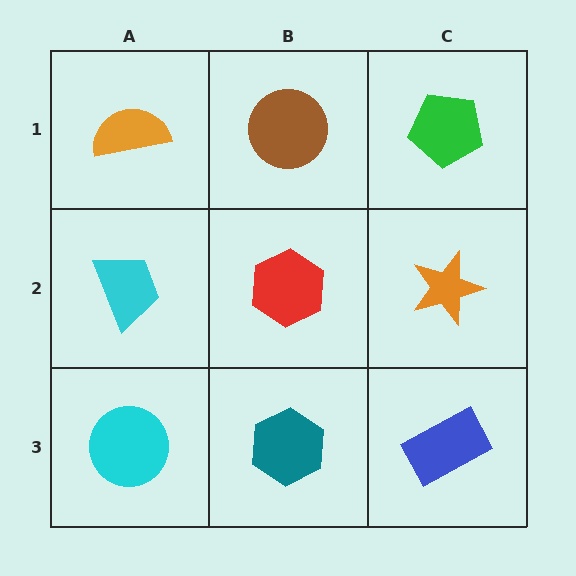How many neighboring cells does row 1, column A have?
2.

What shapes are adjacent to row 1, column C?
An orange star (row 2, column C), a brown circle (row 1, column B).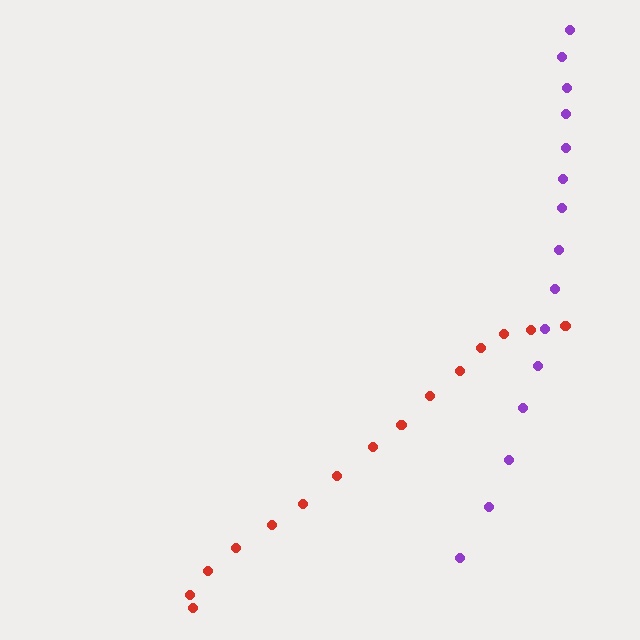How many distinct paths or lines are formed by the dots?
There are 2 distinct paths.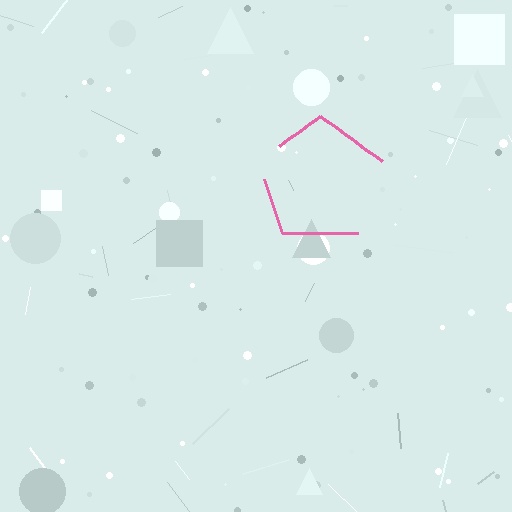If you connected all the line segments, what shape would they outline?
They would outline a pentagon.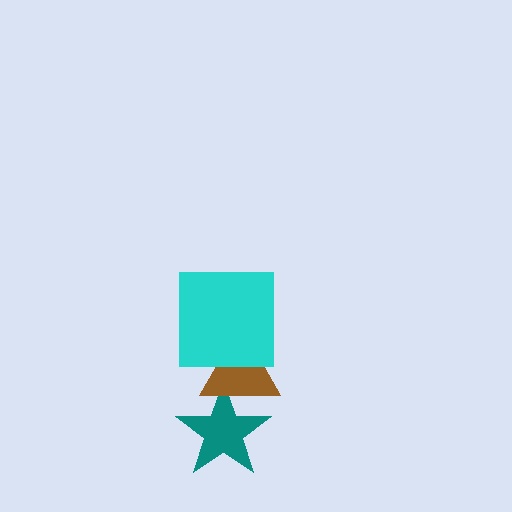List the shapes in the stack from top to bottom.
From top to bottom: the cyan square, the brown triangle, the teal star.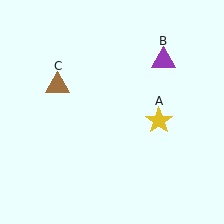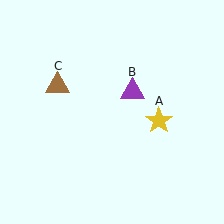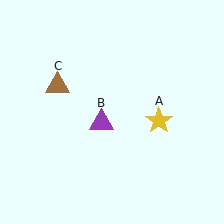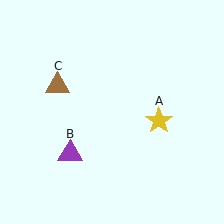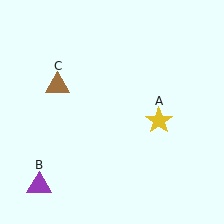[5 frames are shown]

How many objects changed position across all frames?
1 object changed position: purple triangle (object B).